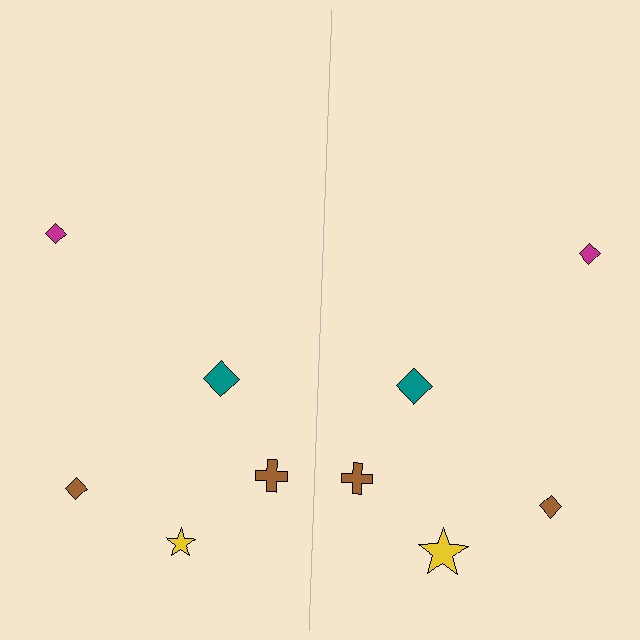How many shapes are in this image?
There are 10 shapes in this image.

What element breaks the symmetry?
The yellow star on the right side has a different size than its mirror counterpart.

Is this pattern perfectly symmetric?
No, the pattern is not perfectly symmetric. The yellow star on the right side has a different size than its mirror counterpart.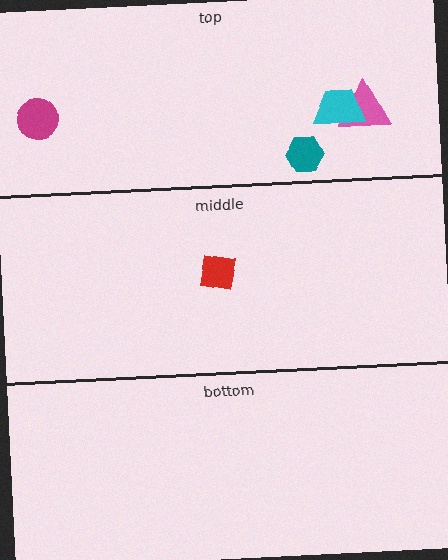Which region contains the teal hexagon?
The top region.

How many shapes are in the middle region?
1.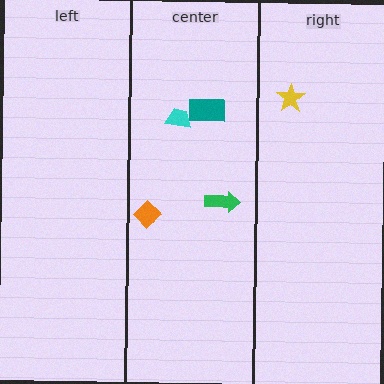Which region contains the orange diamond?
The center region.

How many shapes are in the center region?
4.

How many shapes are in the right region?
1.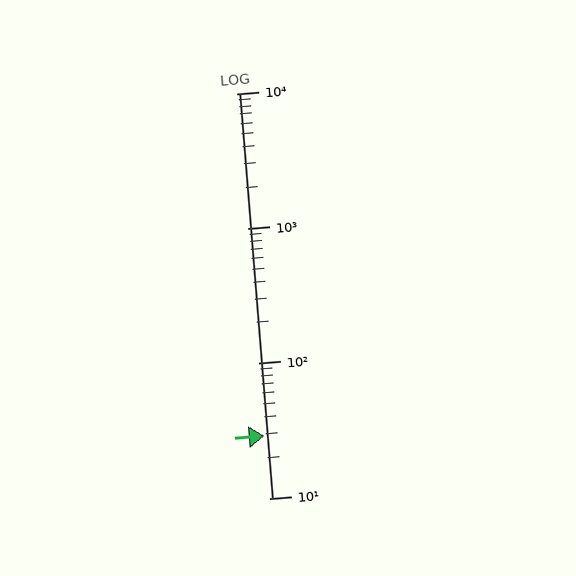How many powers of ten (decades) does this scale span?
The scale spans 3 decades, from 10 to 10000.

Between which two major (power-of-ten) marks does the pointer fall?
The pointer is between 10 and 100.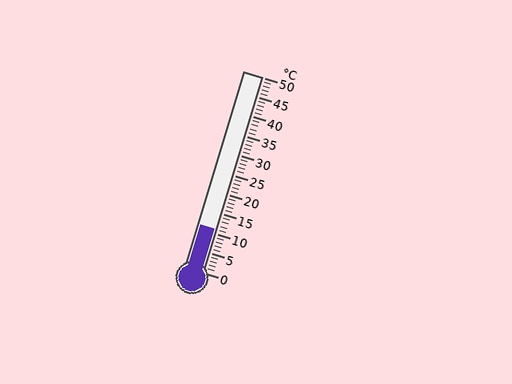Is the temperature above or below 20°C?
The temperature is below 20°C.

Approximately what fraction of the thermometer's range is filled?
The thermometer is filled to approximately 20% of its range.